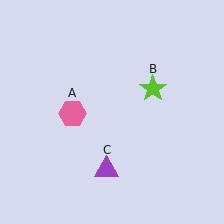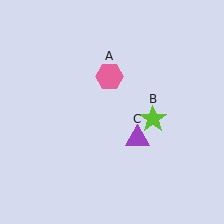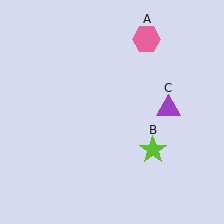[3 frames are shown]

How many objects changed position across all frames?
3 objects changed position: pink hexagon (object A), lime star (object B), purple triangle (object C).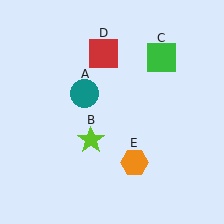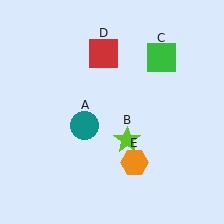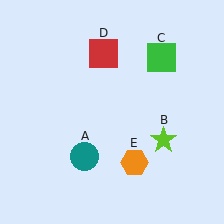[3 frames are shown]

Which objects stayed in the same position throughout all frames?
Green square (object C) and red square (object D) and orange hexagon (object E) remained stationary.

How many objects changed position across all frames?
2 objects changed position: teal circle (object A), lime star (object B).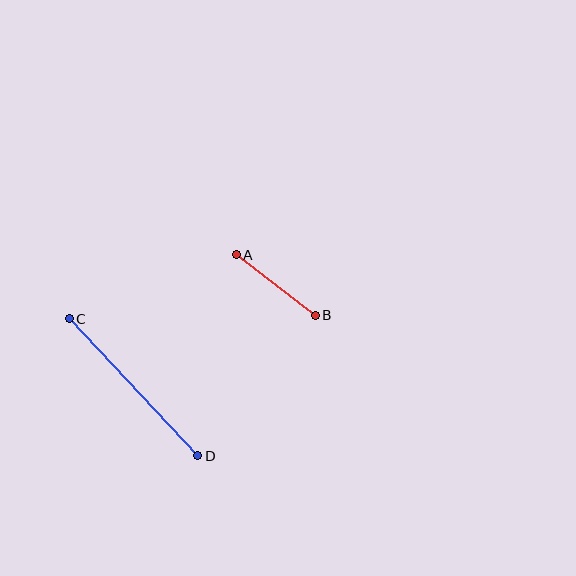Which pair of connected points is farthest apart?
Points C and D are farthest apart.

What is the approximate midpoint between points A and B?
The midpoint is at approximately (276, 285) pixels.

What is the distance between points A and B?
The distance is approximately 100 pixels.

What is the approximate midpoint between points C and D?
The midpoint is at approximately (133, 387) pixels.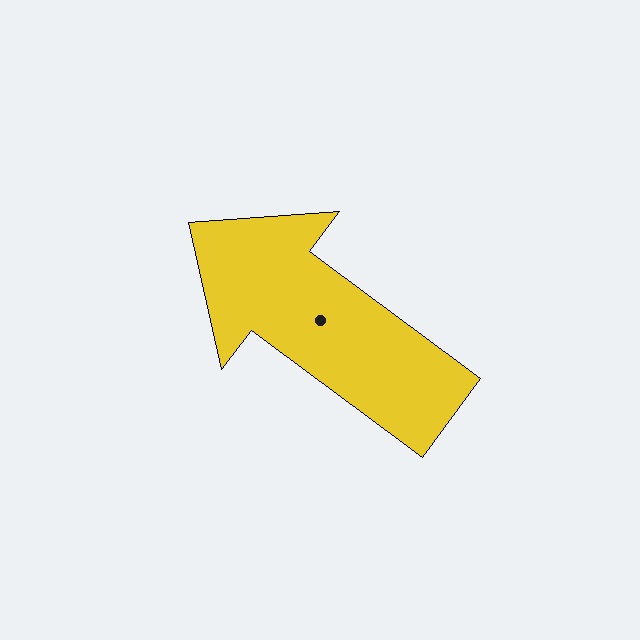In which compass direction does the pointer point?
Northwest.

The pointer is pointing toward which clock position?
Roughly 10 o'clock.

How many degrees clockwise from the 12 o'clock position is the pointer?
Approximately 307 degrees.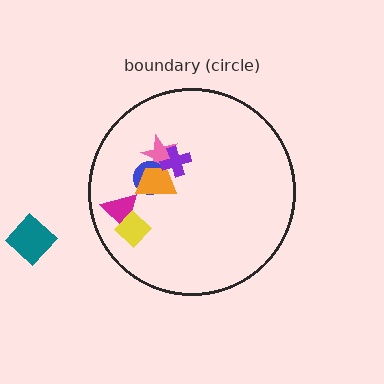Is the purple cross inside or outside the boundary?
Inside.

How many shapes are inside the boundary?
6 inside, 1 outside.